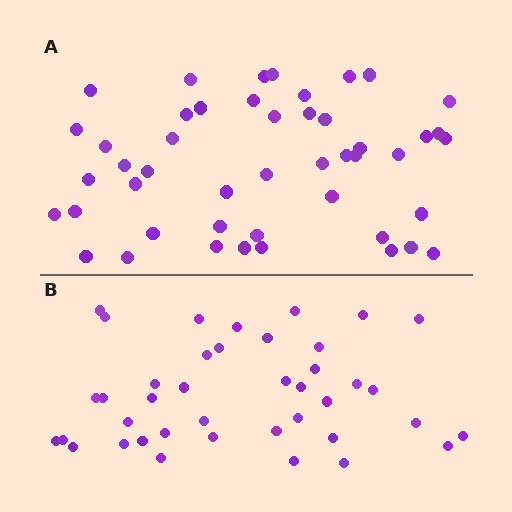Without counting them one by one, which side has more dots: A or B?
Region A (the top region) has more dots.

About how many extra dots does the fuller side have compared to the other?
Region A has roughly 8 or so more dots than region B.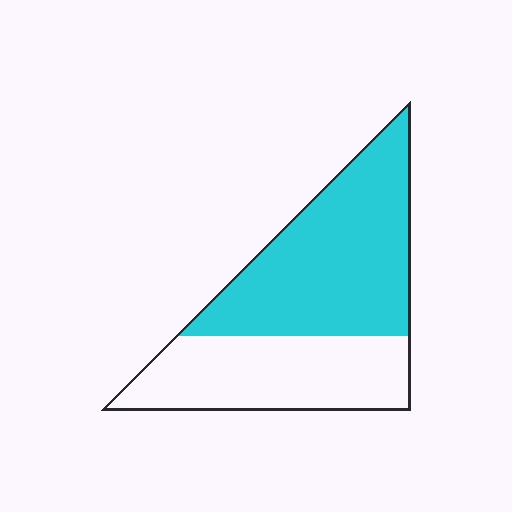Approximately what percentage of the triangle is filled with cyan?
Approximately 60%.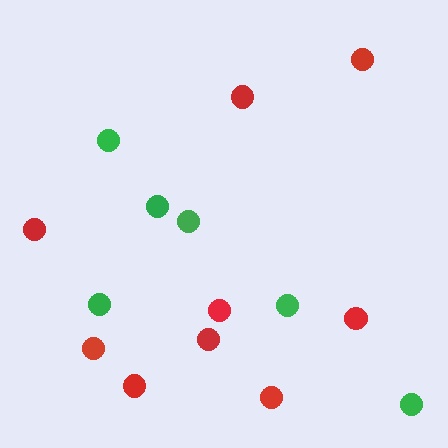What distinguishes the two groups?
There are 2 groups: one group of red circles (9) and one group of green circles (6).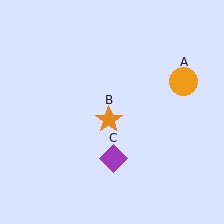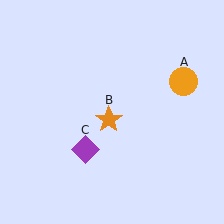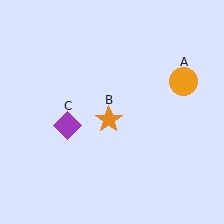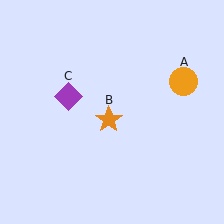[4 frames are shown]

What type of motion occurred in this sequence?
The purple diamond (object C) rotated clockwise around the center of the scene.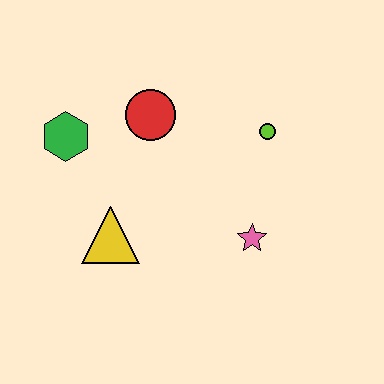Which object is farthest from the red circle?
The pink star is farthest from the red circle.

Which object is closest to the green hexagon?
The red circle is closest to the green hexagon.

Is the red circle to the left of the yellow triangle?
No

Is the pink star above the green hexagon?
No